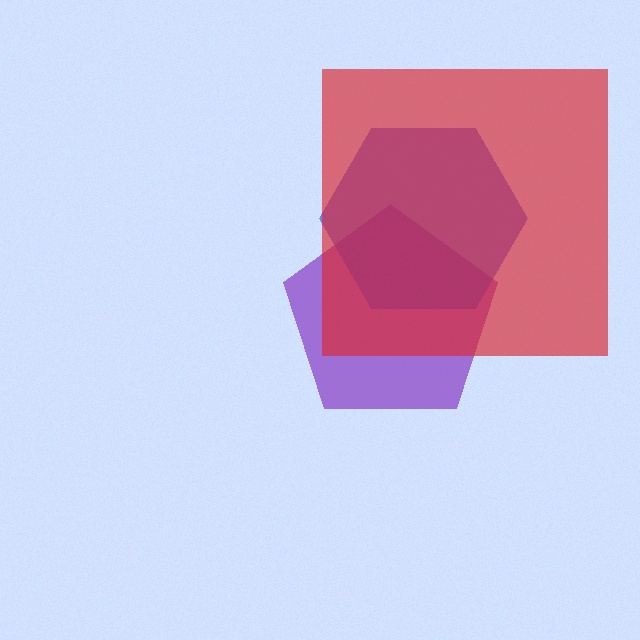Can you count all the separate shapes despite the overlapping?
Yes, there are 3 separate shapes.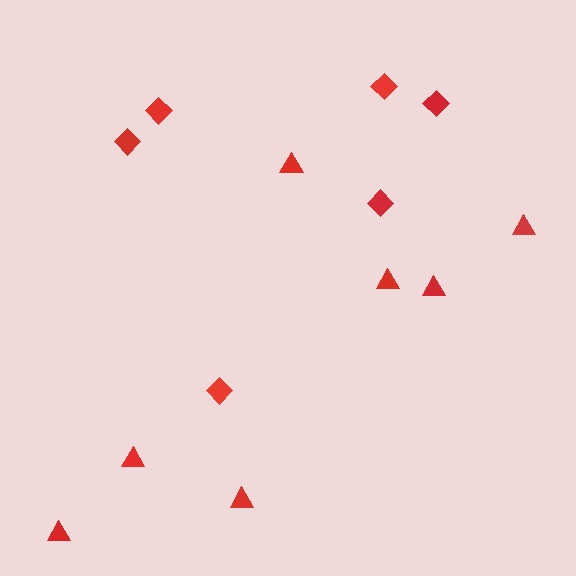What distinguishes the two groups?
There are 2 groups: one group of triangles (7) and one group of diamonds (6).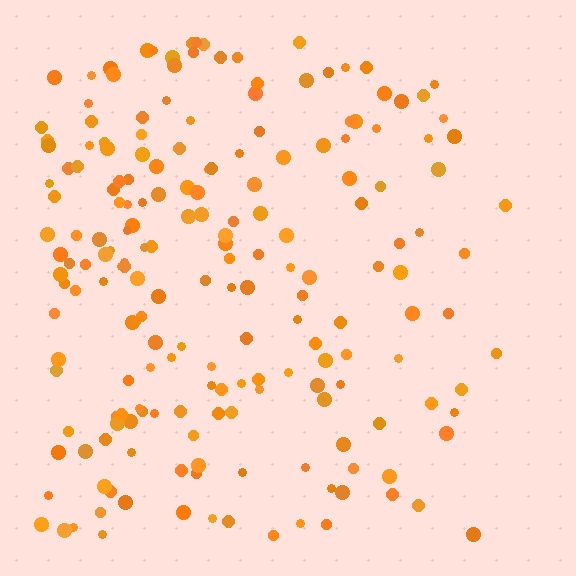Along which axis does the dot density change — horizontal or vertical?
Horizontal.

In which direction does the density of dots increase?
From right to left, with the left side densest.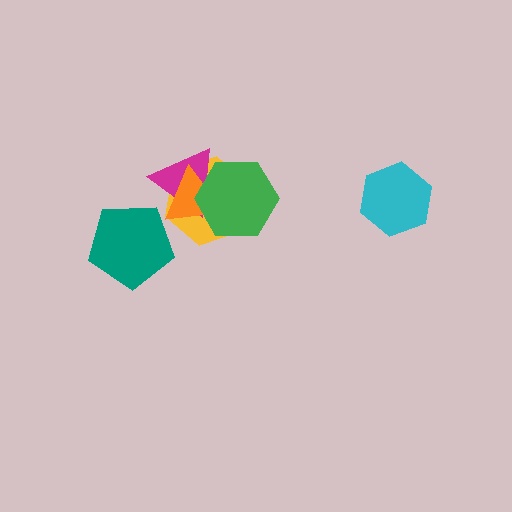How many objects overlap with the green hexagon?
3 objects overlap with the green hexagon.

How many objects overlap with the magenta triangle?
3 objects overlap with the magenta triangle.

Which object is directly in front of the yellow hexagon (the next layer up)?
The magenta triangle is directly in front of the yellow hexagon.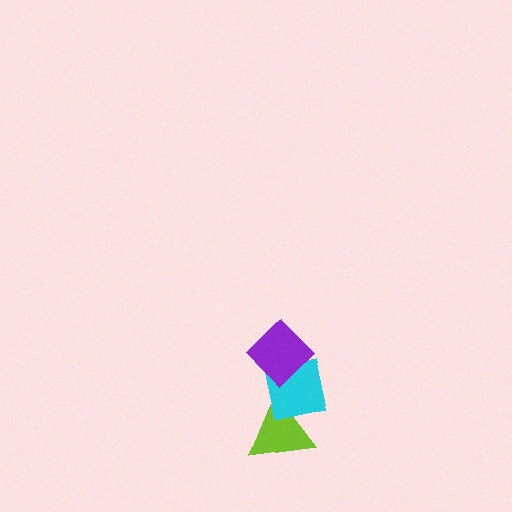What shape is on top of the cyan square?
The purple diamond is on top of the cyan square.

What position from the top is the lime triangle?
The lime triangle is 3rd from the top.